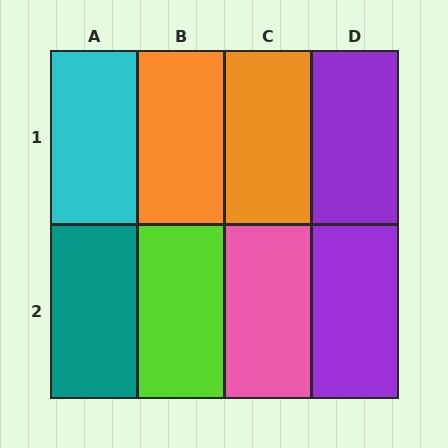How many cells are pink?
1 cell is pink.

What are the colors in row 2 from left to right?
Teal, lime, pink, purple.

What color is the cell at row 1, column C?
Orange.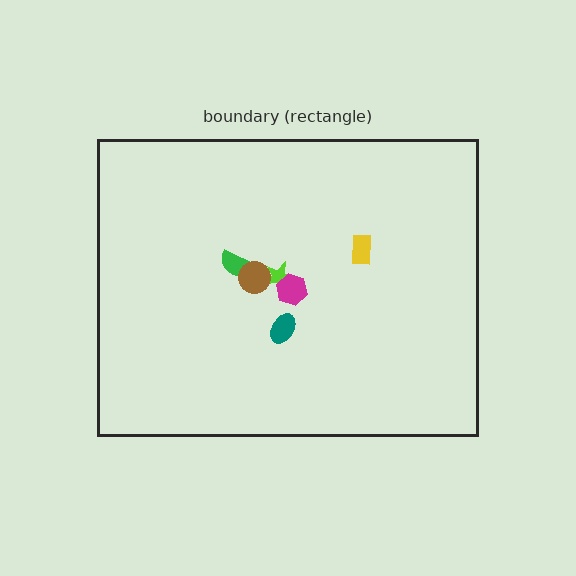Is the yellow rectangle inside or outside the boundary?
Inside.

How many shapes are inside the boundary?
6 inside, 0 outside.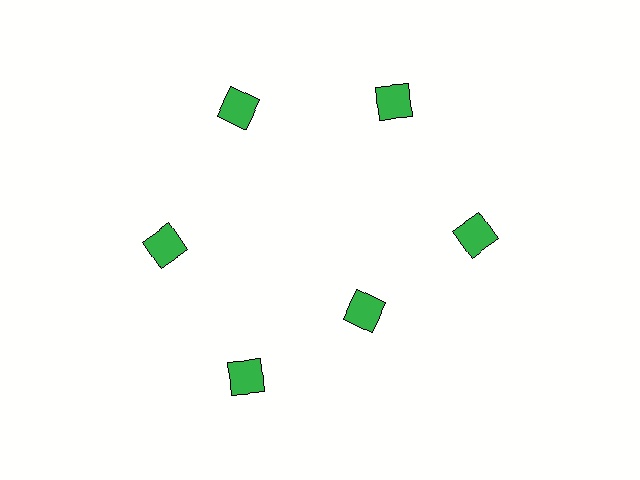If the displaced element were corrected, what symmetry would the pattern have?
It would have 6-fold rotational symmetry — the pattern would map onto itself every 60 degrees.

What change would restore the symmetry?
The symmetry would be restored by moving it outward, back onto the ring so that all 6 diamonds sit at equal angles and equal distance from the center.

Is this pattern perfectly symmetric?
No. The 6 green diamonds are arranged in a ring, but one element near the 5 o'clock position is pulled inward toward the center, breaking the 6-fold rotational symmetry.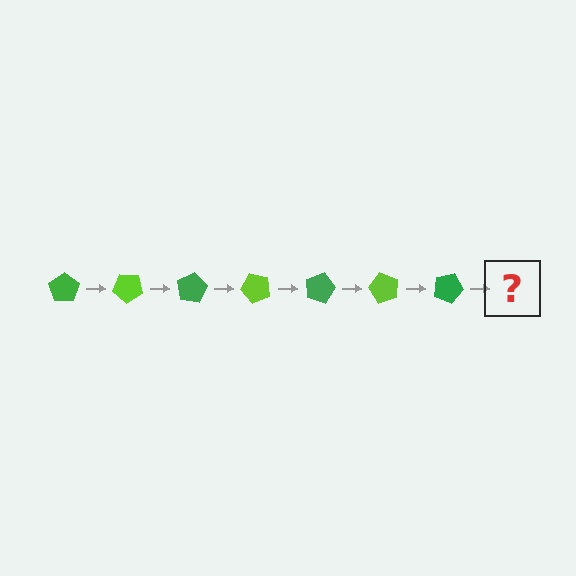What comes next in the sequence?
The next element should be a lime pentagon, rotated 280 degrees from the start.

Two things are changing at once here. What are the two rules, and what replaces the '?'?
The two rules are that it rotates 40 degrees each step and the color cycles through green and lime. The '?' should be a lime pentagon, rotated 280 degrees from the start.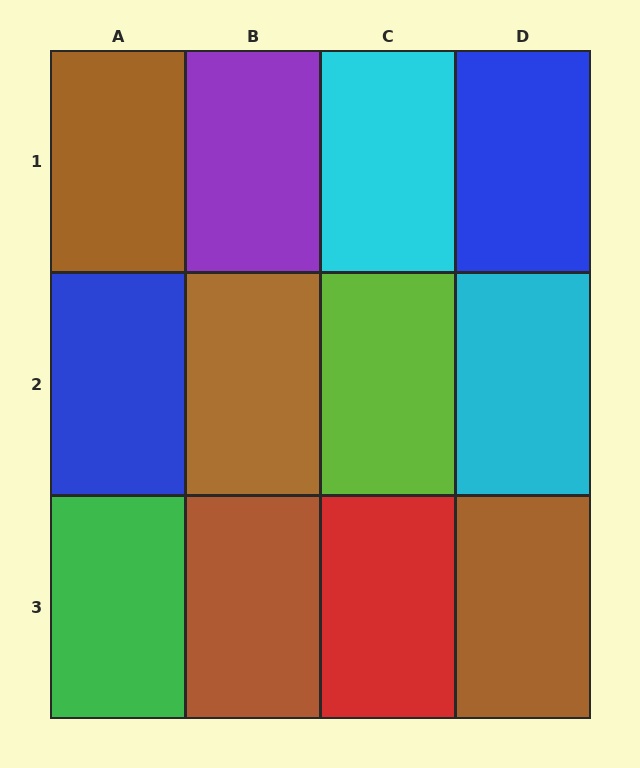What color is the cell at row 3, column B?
Brown.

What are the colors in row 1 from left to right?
Brown, purple, cyan, blue.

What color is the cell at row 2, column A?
Blue.